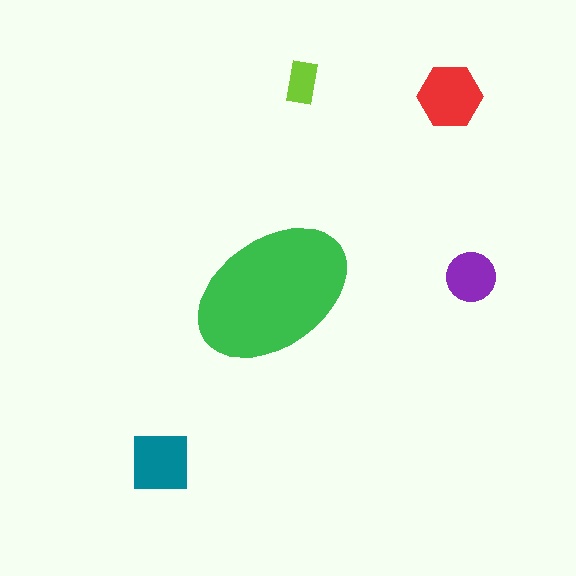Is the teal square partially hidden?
No, the teal square is fully visible.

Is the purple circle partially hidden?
No, the purple circle is fully visible.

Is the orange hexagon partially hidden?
No, the orange hexagon is fully visible.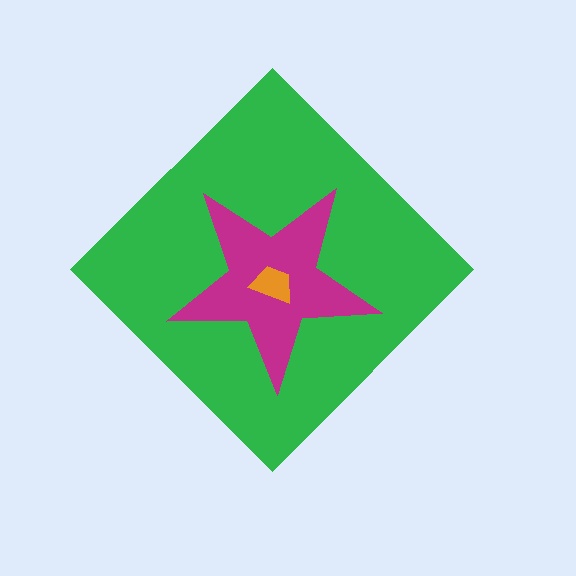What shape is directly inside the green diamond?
The magenta star.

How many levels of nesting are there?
3.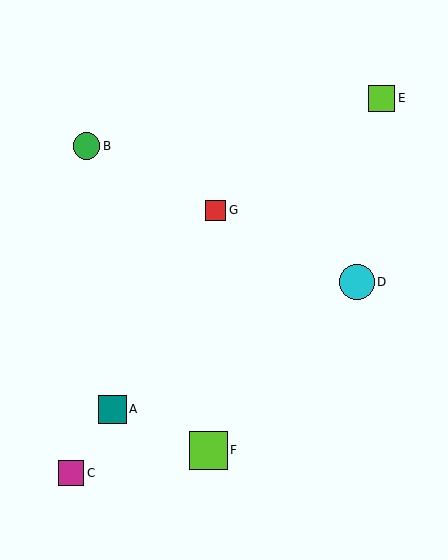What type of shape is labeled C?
Shape C is a magenta square.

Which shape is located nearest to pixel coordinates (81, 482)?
The magenta square (labeled C) at (71, 473) is nearest to that location.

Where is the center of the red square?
The center of the red square is at (216, 210).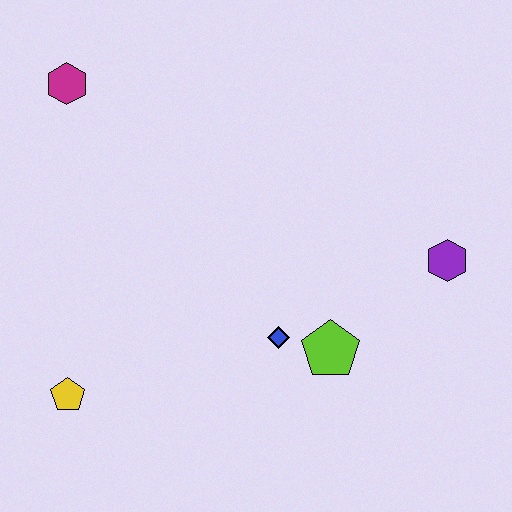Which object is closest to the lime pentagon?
The blue diamond is closest to the lime pentagon.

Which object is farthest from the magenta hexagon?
The purple hexagon is farthest from the magenta hexagon.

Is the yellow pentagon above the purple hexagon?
No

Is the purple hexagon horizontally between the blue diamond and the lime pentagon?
No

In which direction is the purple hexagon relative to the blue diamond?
The purple hexagon is to the right of the blue diamond.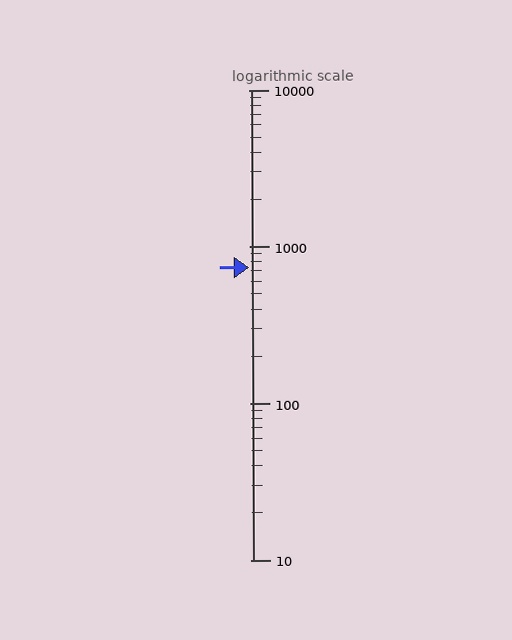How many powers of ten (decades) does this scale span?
The scale spans 3 decades, from 10 to 10000.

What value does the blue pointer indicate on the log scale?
The pointer indicates approximately 740.